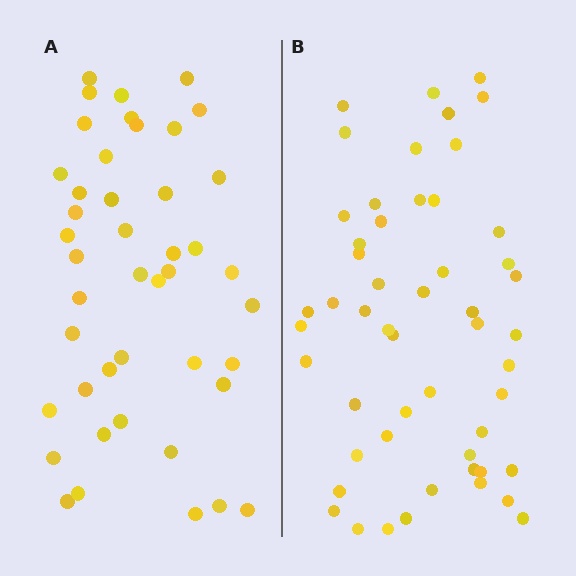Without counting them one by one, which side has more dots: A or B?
Region B (the right region) has more dots.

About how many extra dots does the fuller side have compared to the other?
Region B has roughly 8 or so more dots than region A.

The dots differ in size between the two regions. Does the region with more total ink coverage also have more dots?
No. Region A has more total ink coverage because its dots are larger, but region B actually contains more individual dots. Total area can be misleading — the number of items is what matters here.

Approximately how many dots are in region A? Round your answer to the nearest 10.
About 40 dots. (The exact count is 44, which rounds to 40.)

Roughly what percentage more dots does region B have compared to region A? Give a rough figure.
About 20% more.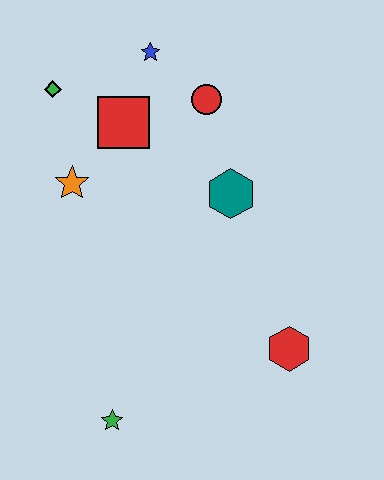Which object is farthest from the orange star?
The red hexagon is farthest from the orange star.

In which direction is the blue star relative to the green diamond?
The blue star is to the right of the green diamond.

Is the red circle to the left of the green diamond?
No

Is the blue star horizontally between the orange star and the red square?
No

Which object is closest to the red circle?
The blue star is closest to the red circle.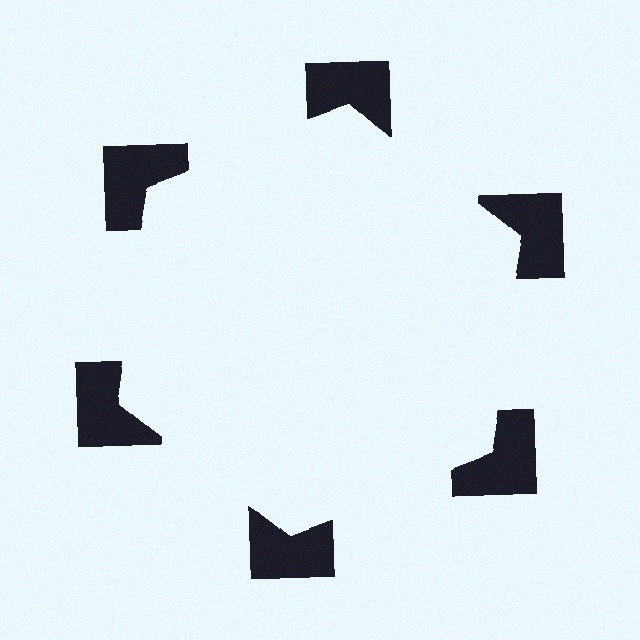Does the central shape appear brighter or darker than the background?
It typically appears slightly brighter than the background, even though no actual brightness change is drawn.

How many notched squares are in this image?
There are 6 — one at each vertex of the illusory hexagon.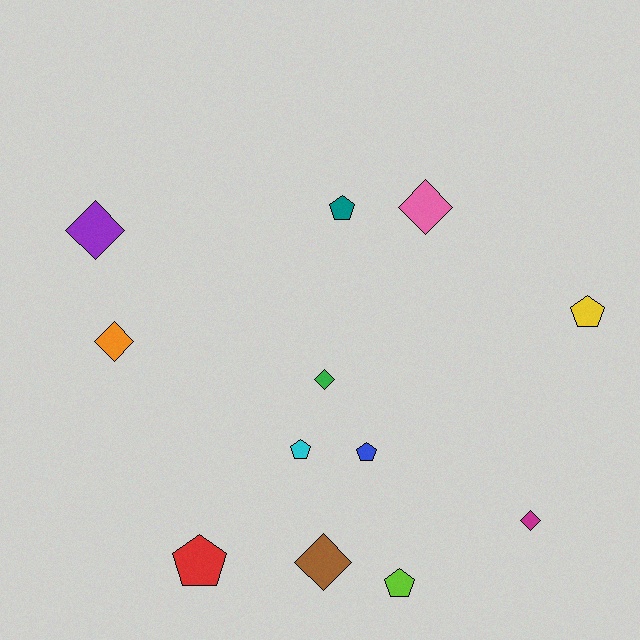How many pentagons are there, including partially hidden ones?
There are 6 pentagons.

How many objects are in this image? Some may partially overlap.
There are 12 objects.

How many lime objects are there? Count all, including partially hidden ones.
There is 1 lime object.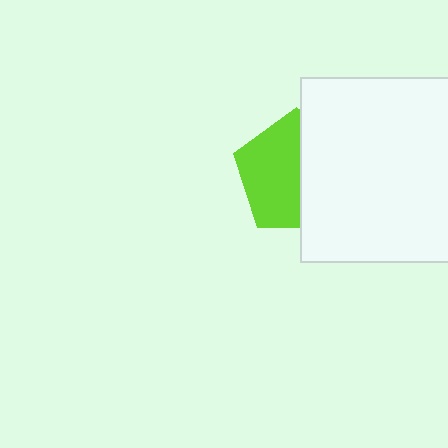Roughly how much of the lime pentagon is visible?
About half of it is visible (roughly 53%).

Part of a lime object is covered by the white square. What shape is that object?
It is a pentagon.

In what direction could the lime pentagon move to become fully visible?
The lime pentagon could move left. That would shift it out from behind the white square entirely.